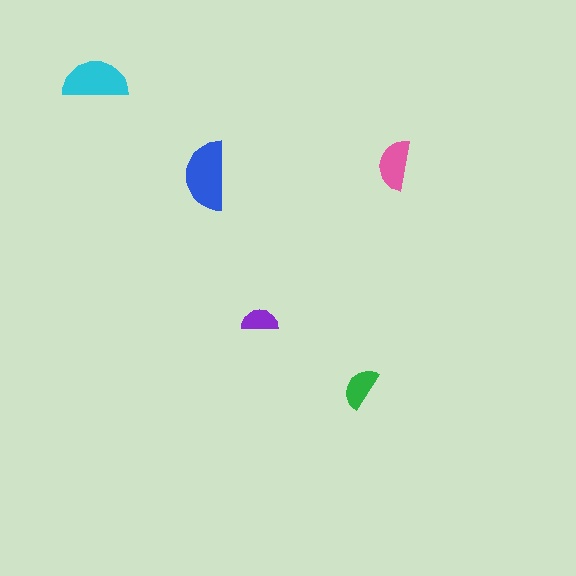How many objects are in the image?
There are 5 objects in the image.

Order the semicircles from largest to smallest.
the blue one, the cyan one, the pink one, the green one, the purple one.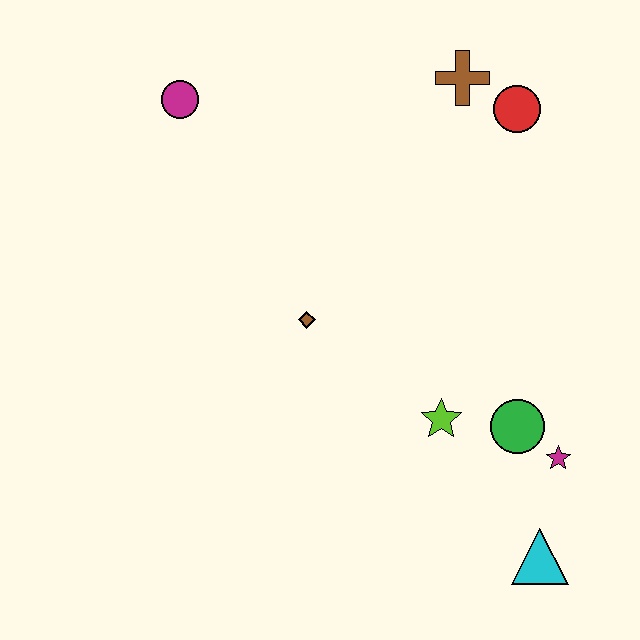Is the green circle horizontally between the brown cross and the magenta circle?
No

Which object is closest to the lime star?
The green circle is closest to the lime star.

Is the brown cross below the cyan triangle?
No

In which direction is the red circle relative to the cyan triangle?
The red circle is above the cyan triangle.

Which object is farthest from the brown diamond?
The cyan triangle is farthest from the brown diamond.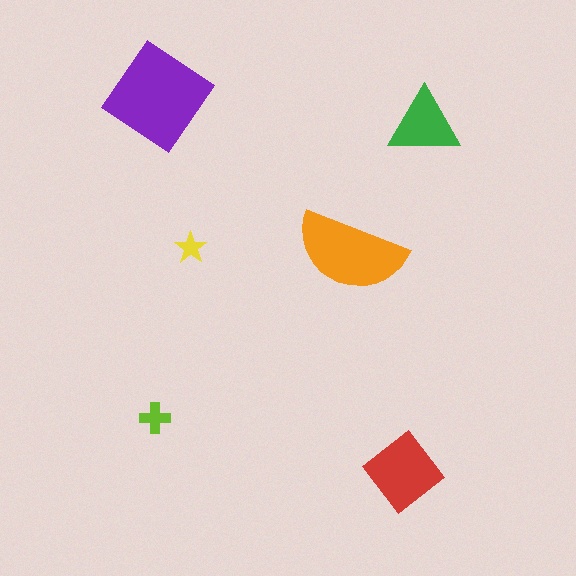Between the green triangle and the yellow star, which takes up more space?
The green triangle.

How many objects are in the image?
There are 6 objects in the image.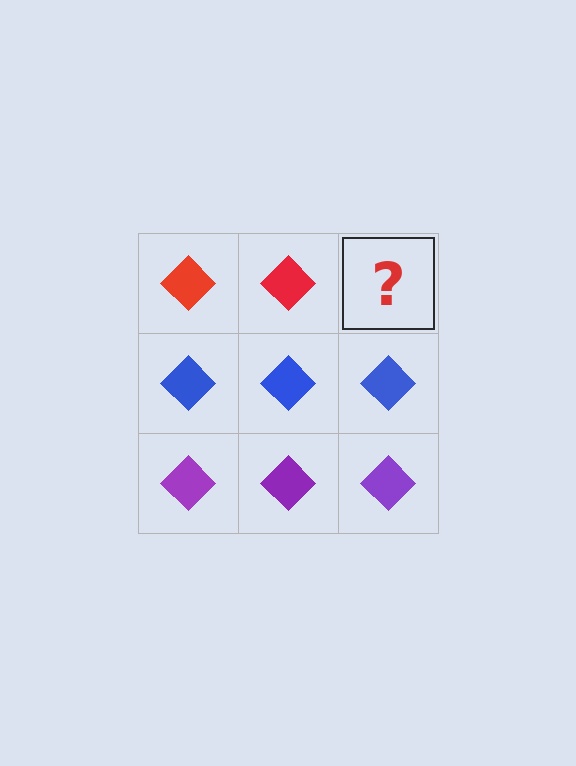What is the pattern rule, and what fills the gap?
The rule is that each row has a consistent color. The gap should be filled with a red diamond.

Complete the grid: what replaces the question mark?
The question mark should be replaced with a red diamond.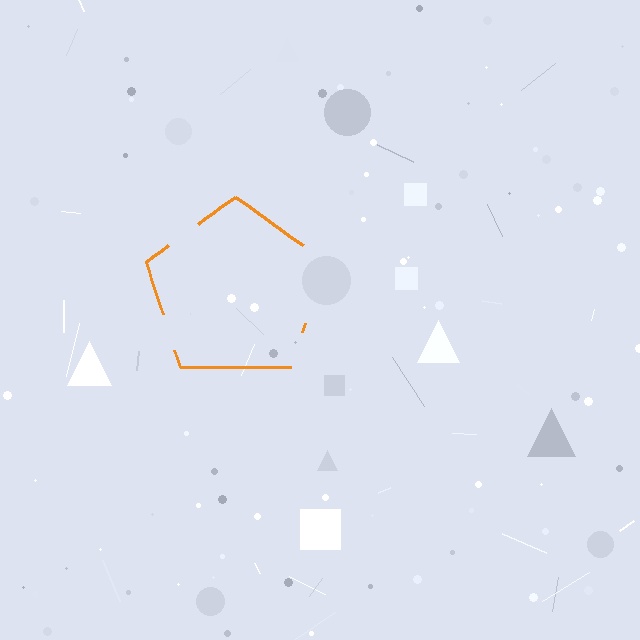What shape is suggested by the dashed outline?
The dashed outline suggests a pentagon.